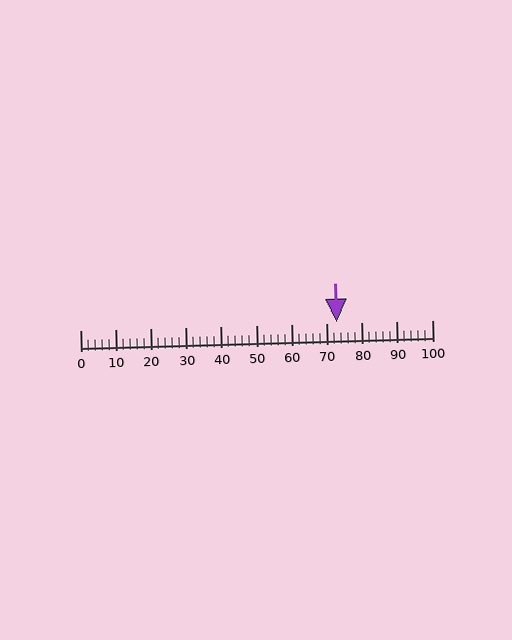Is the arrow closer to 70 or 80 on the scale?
The arrow is closer to 70.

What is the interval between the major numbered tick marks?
The major tick marks are spaced 10 units apart.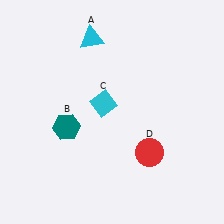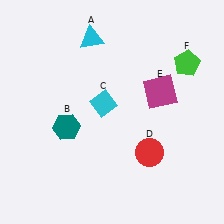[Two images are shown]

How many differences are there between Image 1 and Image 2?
There are 2 differences between the two images.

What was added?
A magenta square (E), a green pentagon (F) were added in Image 2.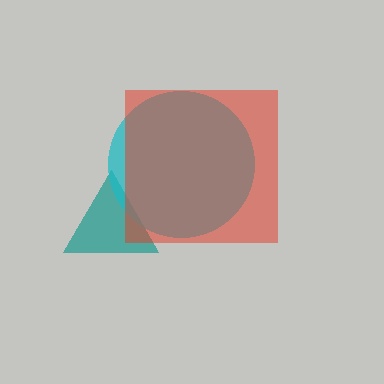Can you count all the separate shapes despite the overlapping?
Yes, there are 3 separate shapes.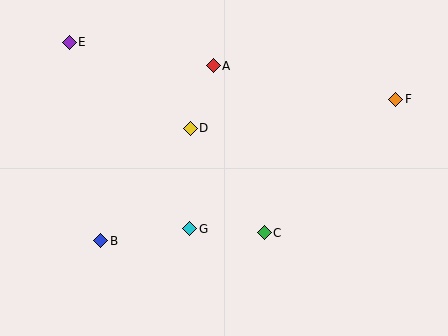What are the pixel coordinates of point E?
Point E is at (69, 42).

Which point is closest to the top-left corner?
Point E is closest to the top-left corner.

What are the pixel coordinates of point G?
Point G is at (190, 229).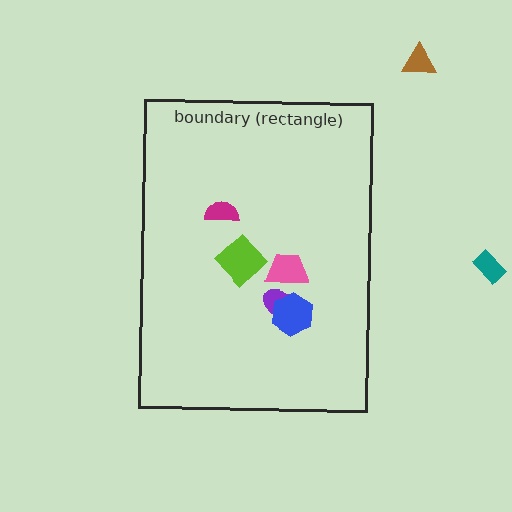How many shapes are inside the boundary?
5 inside, 2 outside.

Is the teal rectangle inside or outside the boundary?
Outside.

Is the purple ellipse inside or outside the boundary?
Inside.